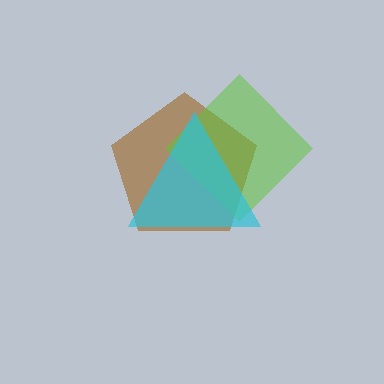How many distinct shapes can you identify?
There are 3 distinct shapes: a brown pentagon, a lime diamond, a cyan triangle.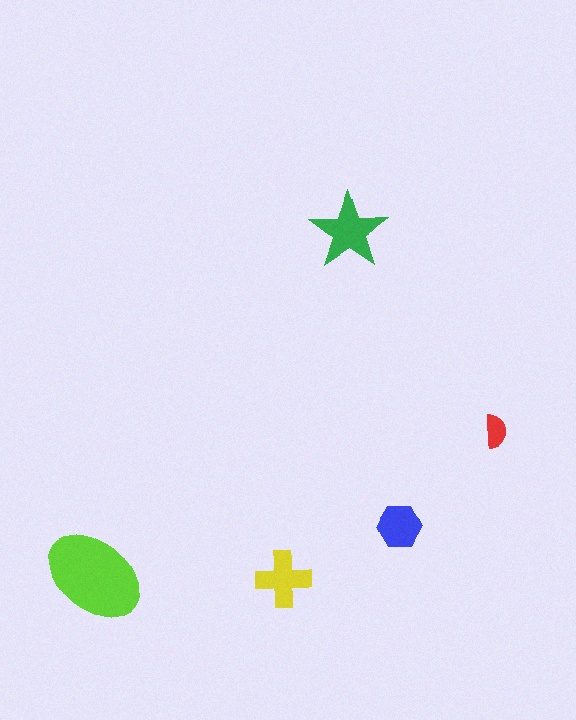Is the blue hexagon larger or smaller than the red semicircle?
Larger.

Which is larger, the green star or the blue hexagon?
The green star.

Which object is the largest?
The lime ellipse.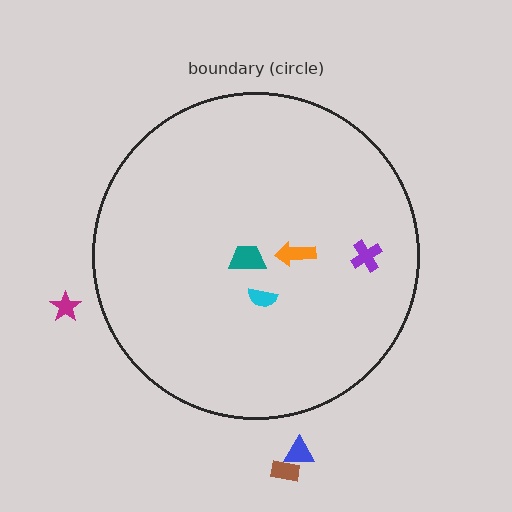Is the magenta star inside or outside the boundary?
Outside.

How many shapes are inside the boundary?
4 inside, 3 outside.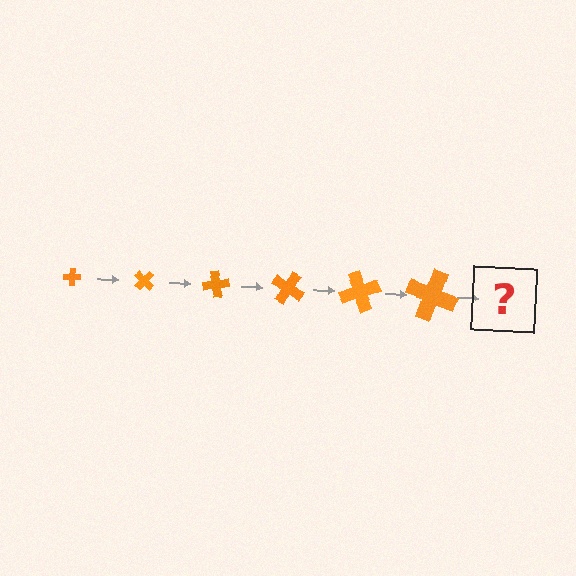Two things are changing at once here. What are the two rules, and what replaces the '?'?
The two rules are that the cross grows larger each step and it rotates 40 degrees each step. The '?' should be a cross, larger than the previous one and rotated 240 degrees from the start.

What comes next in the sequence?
The next element should be a cross, larger than the previous one and rotated 240 degrees from the start.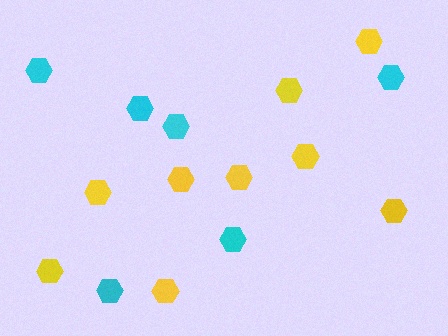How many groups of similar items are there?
There are 2 groups: one group of yellow hexagons (9) and one group of cyan hexagons (6).